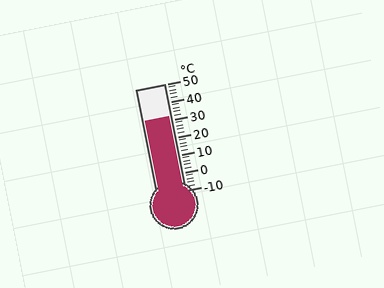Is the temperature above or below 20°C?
The temperature is above 20°C.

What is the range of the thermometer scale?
The thermometer scale ranges from -10°C to 50°C.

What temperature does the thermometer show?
The thermometer shows approximately 32°C.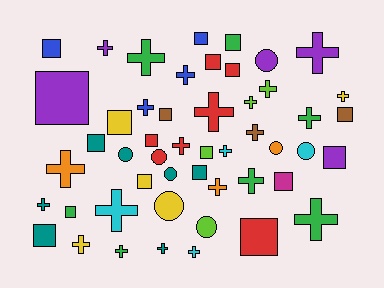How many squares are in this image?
There are 19 squares.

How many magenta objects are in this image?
There is 1 magenta object.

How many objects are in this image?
There are 50 objects.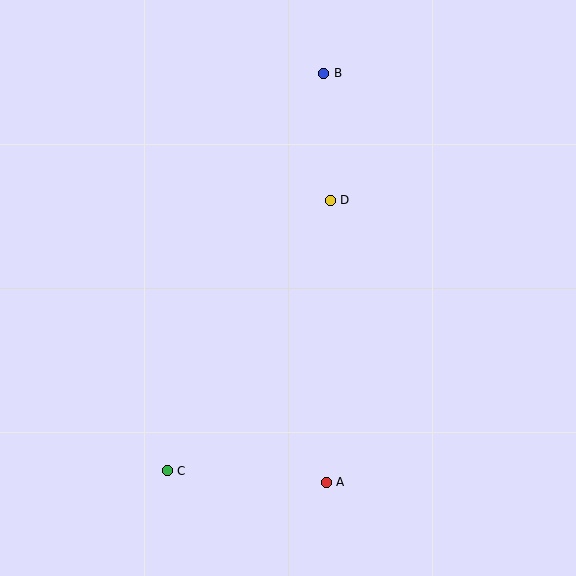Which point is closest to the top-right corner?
Point B is closest to the top-right corner.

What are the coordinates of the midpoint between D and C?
The midpoint between D and C is at (249, 336).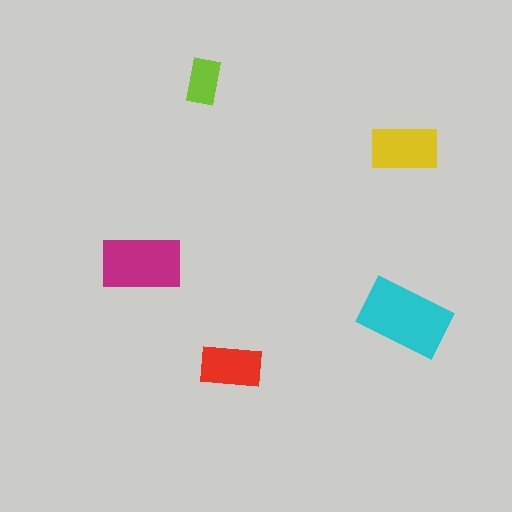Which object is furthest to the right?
The cyan rectangle is rightmost.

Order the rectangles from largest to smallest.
the cyan one, the magenta one, the yellow one, the red one, the lime one.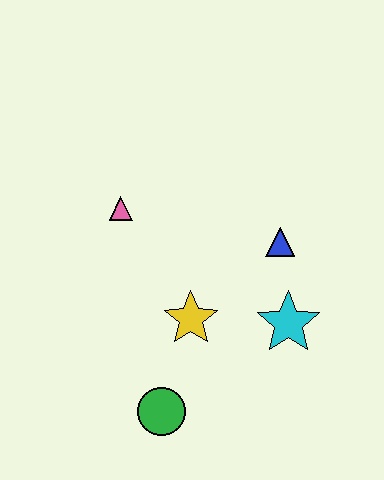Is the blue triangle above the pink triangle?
No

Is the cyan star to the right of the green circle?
Yes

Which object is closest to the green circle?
The yellow star is closest to the green circle.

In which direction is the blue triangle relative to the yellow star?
The blue triangle is to the right of the yellow star.